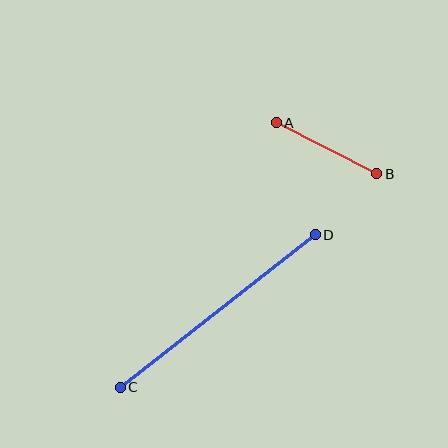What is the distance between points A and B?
The distance is approximately 113 pixels.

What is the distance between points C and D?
The distance is approximately 248 pixels.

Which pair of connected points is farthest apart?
Points C and D are farthest apart.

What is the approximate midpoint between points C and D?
The midpoint is at approximately (218, 311) pixels.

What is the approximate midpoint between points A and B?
The midpoint is at approximately (327, 148) pixels.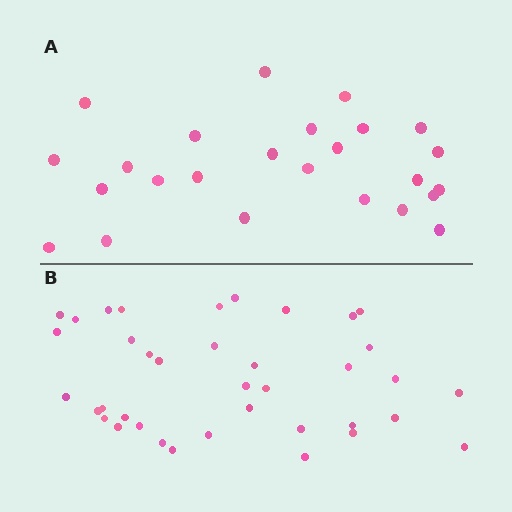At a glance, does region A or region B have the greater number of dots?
Region B (the bottom region) has more dots.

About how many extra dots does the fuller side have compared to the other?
Region B has approximately 15 more dots than region A.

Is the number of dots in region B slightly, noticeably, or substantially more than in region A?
Region B has substantially more. The ratio is roughly 1.5 to 1.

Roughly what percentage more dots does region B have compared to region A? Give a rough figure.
About 50% more.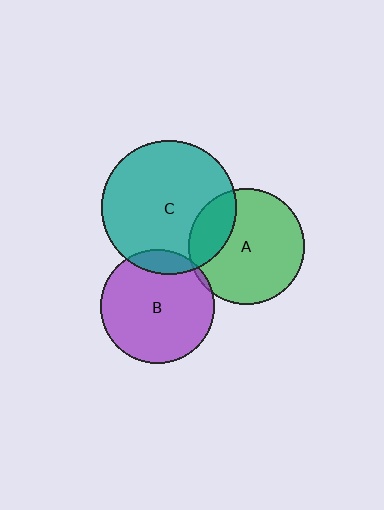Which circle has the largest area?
Circle C (teal).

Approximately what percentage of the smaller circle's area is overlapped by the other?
Approximately 5%.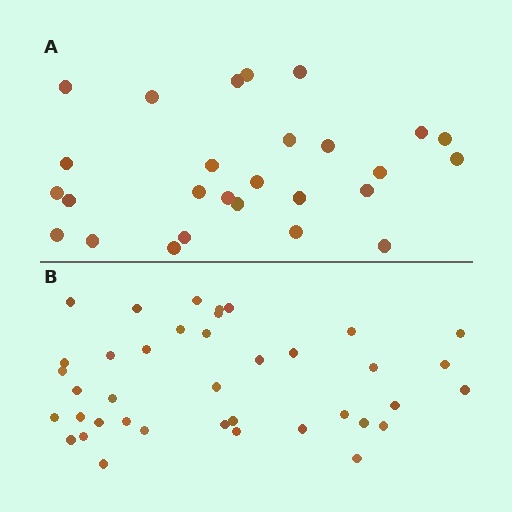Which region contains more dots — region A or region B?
Region B (the bottom region) has more dots.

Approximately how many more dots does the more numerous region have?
Region B has roughly 12 or so more dots than region A.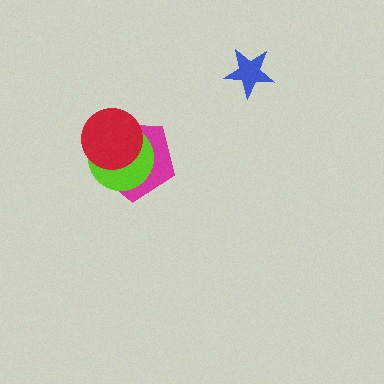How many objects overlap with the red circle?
2 objects overlap with the red circle.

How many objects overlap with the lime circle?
2 objects overlap with the lime circle.